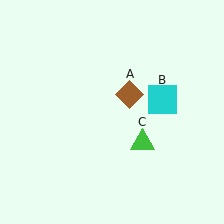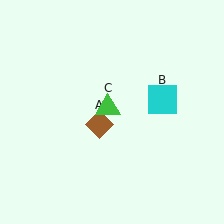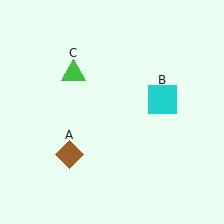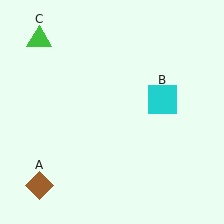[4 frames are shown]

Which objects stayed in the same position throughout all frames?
Cyan square (object B) remained stationary.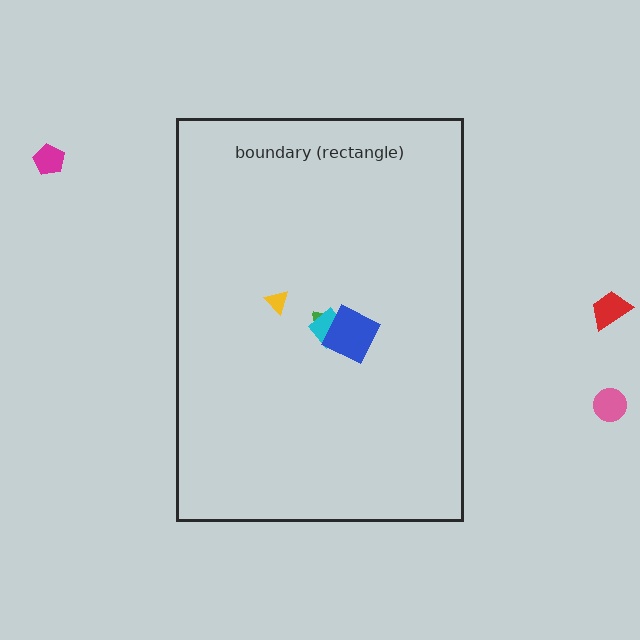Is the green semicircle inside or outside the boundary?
Inside.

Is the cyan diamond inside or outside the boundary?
Inside.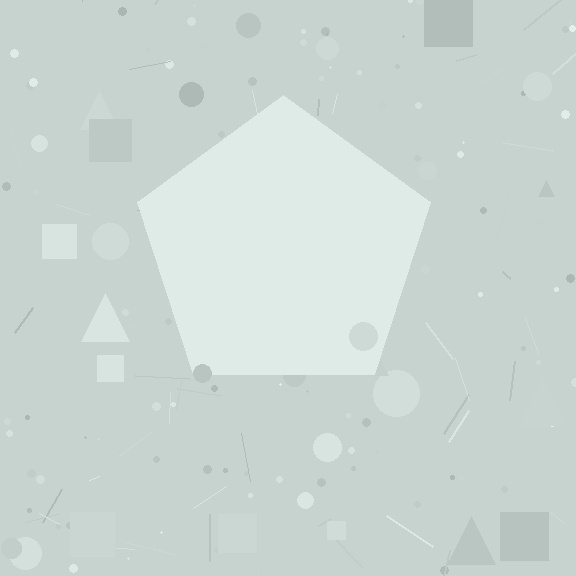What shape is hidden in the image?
A pentagon is hidden in the image.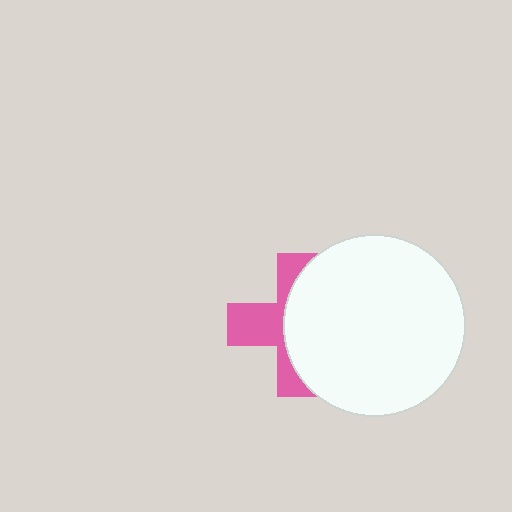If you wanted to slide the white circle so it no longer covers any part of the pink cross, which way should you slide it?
Slide it right — that is the most direct way to separate the two shapes.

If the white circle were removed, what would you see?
You would see the complete pink cross.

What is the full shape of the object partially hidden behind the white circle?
The partially hidden object is a pink cross.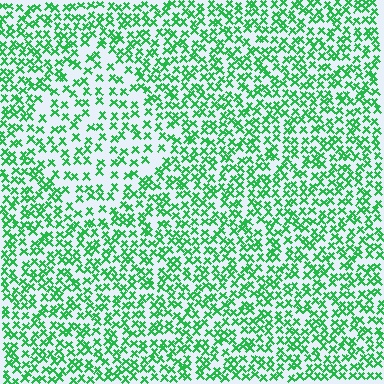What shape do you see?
I see a diamond.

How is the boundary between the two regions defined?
The boundary is defined by a change in element density (approximately 1.7x ratio). All elements are the same color, size, and shape.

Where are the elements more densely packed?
The elements are more densely packed outside the diamond boundary.